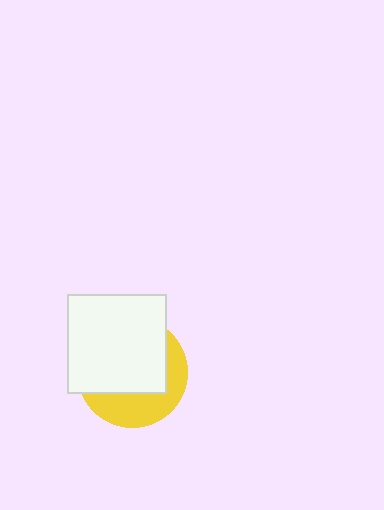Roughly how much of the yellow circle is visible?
A small part of it is visible (roughly 37%).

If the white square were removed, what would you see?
You would see the complete yellow circle.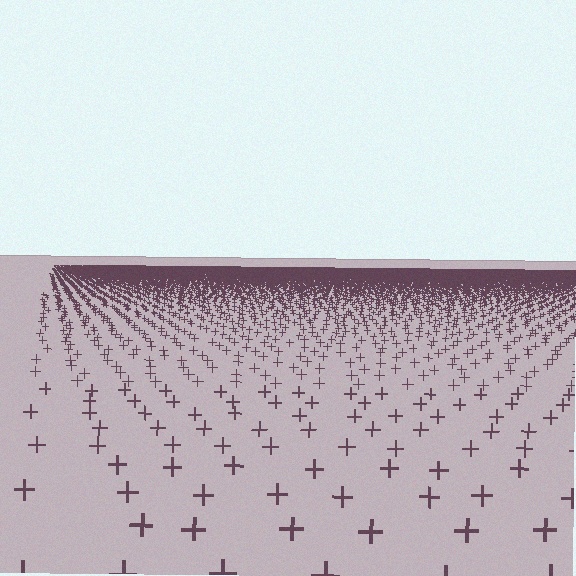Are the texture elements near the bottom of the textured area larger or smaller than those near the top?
Larger. Near the bottom, elements are closer to the viewer and appear at a bigger on-screen size.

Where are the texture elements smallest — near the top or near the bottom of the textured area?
Near the top.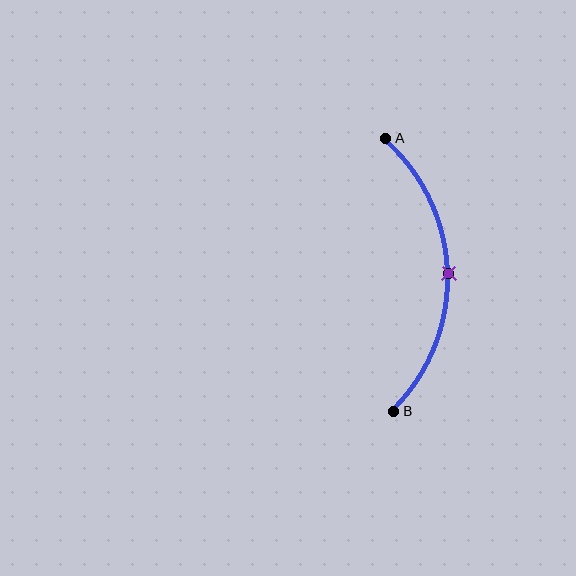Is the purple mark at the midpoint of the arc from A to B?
Yes. The purple mark lies on the arc at equal arc-length from both A and B — it is the arc midpoint.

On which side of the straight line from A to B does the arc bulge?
The arc bulges to the right of the straight line connecting A and B.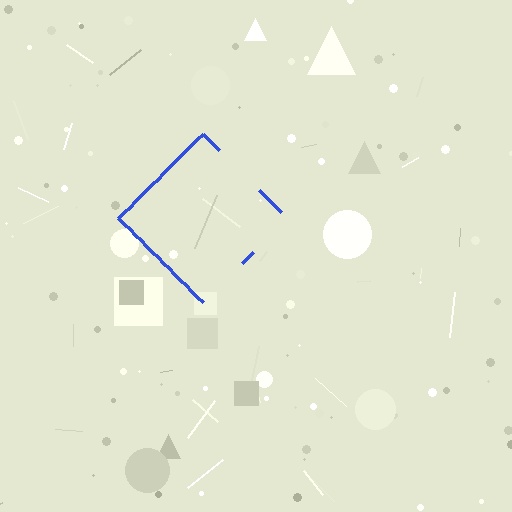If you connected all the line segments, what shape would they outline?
They would outline a diamond.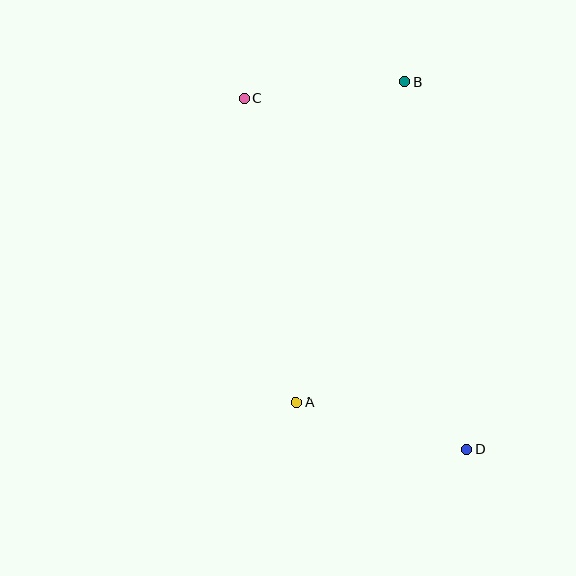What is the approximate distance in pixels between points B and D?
The distance between B and D is approximately 373 pixels.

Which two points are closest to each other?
Points B and C are closest to each other.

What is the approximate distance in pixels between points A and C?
The distance between A and C is approximately 308 pixels.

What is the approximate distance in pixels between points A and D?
The distance between A and D is approximately 177 pixels.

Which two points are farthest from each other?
Points C and D are farthest from each other.